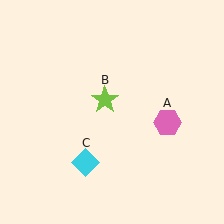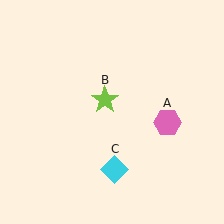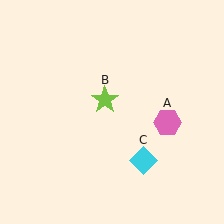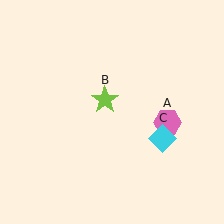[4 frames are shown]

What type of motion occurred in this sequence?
The cyan diamond (object C) rotated counterclockwise around the center of the scene.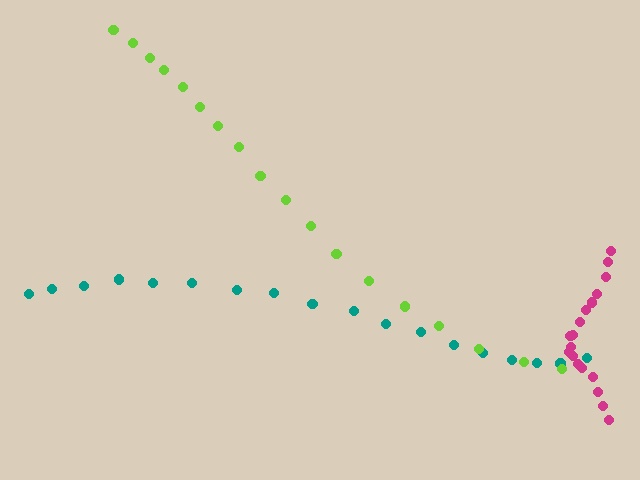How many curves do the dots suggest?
There are 3 distinct paths.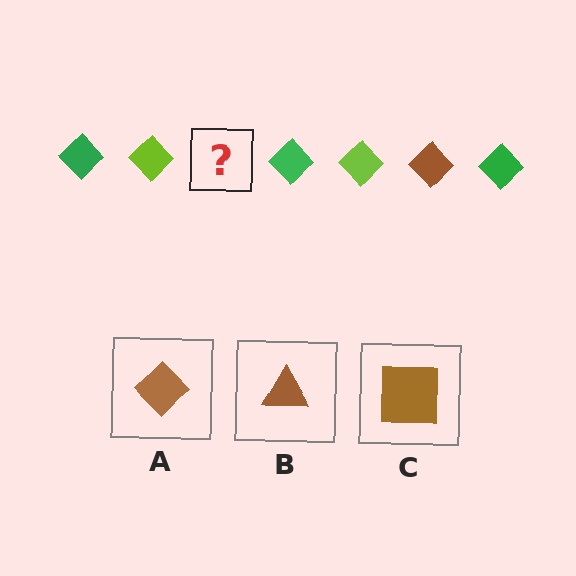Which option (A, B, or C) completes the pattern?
A.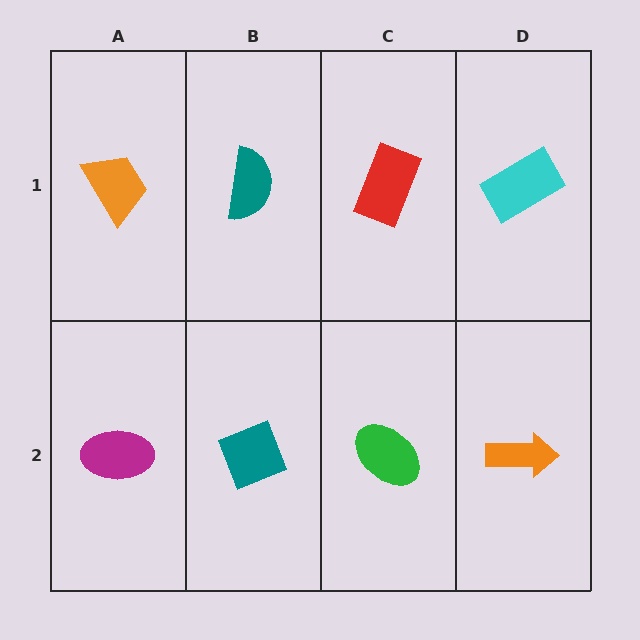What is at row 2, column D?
An orange arrow.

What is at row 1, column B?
A teal semicircle.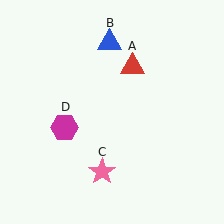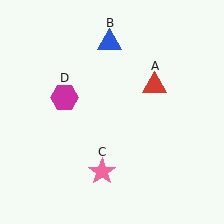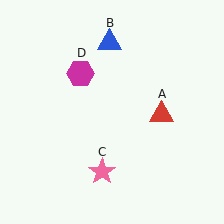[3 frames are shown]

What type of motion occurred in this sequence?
The red triangle (object A), magenta hexagon (object D) rotated clockwise around the center of the scene.